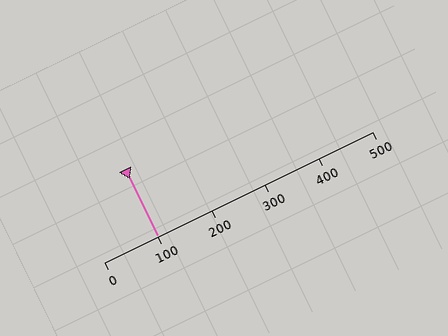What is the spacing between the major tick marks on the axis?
The major ticks are spaced 100 apart.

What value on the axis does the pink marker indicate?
The marker indicates approximately 100.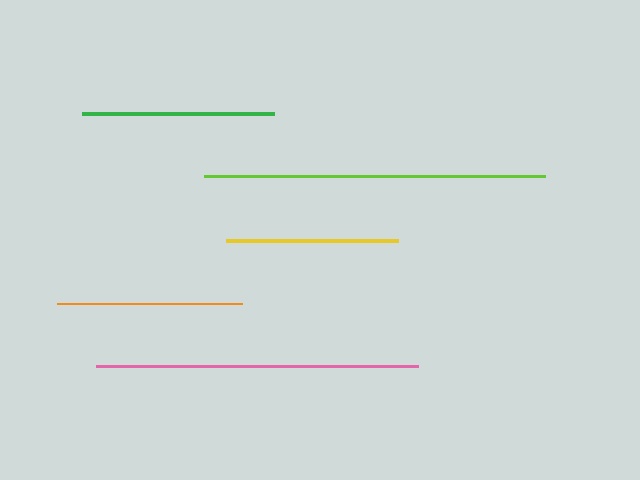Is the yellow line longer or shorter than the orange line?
The orange line is longer than the yellow line.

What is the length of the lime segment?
The lime segment is approximately 341 pixels long.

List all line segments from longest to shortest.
From longest to shortest: lime, pink, green, orange, yellow.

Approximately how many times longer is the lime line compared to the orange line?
The lime line is approximately 1.8 times the length of the orange line.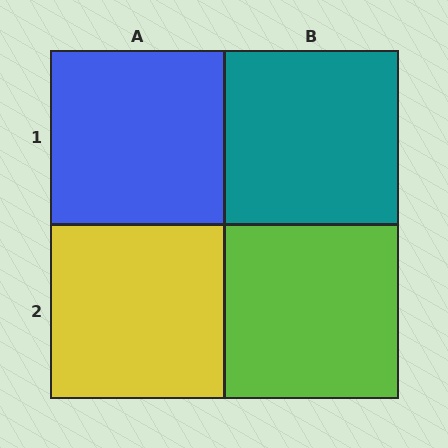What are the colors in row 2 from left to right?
Yellow, lime.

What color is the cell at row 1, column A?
Blue.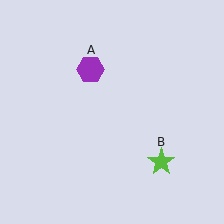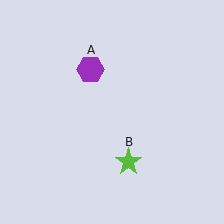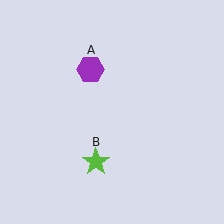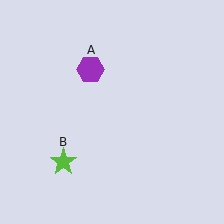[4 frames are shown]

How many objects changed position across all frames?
1 object changed position: lime star (object B).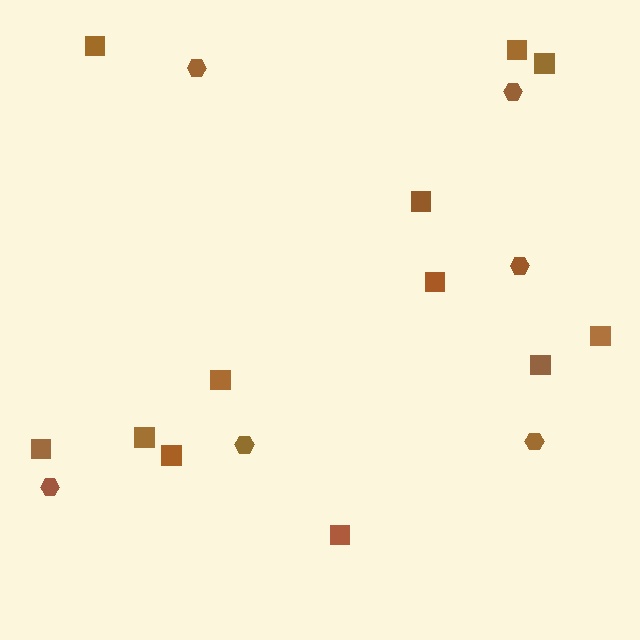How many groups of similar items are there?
There are 2 groups: one group of squares (12) and one group of hexagons (6).